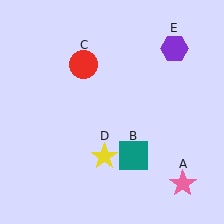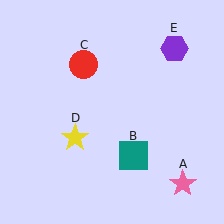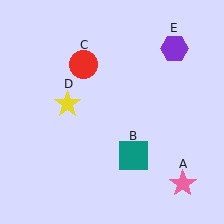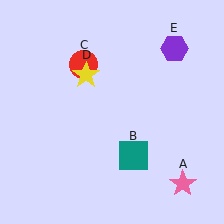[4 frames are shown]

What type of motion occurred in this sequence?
The yellow star (object D) rotated clockwise around the center of the scene.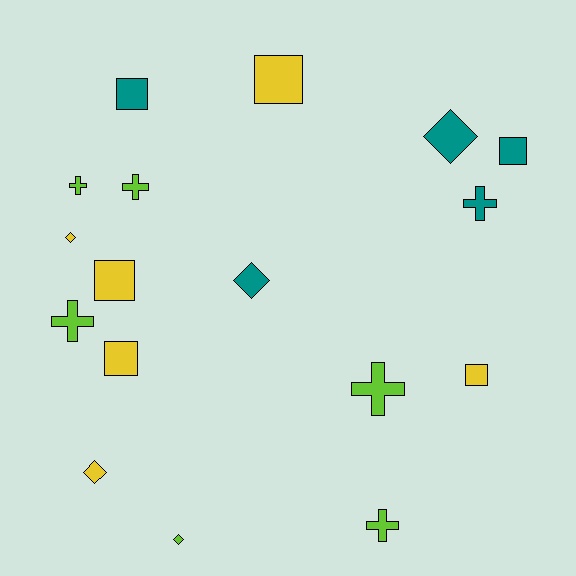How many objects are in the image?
There are 17 objects.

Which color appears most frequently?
Lime, with 6 objects.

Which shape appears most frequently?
Cross, with 6 objects.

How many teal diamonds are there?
There are 2 teal diamonds.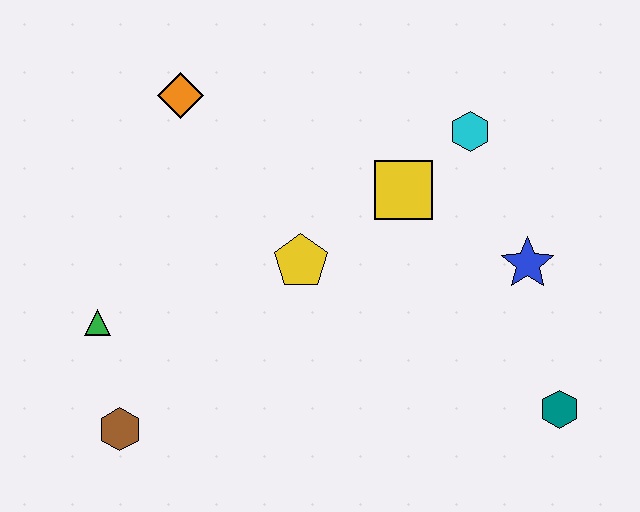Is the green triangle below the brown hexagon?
No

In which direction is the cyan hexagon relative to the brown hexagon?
The cyan hexagon is to the right of the brown hexagon.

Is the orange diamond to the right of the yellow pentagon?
No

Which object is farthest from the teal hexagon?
The orange diamond is farthest from the teal hexagon.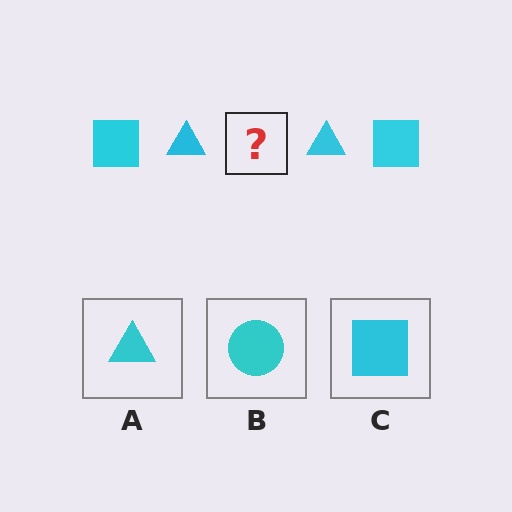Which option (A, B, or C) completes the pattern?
C.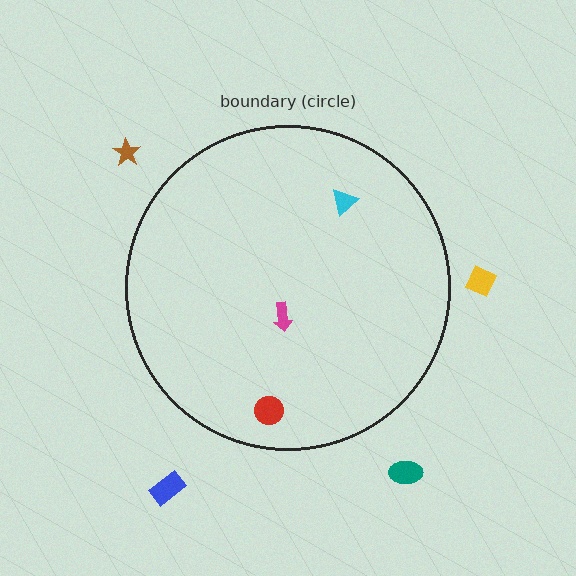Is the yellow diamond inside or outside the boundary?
Outside.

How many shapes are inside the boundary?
3 inside, 4 outside.